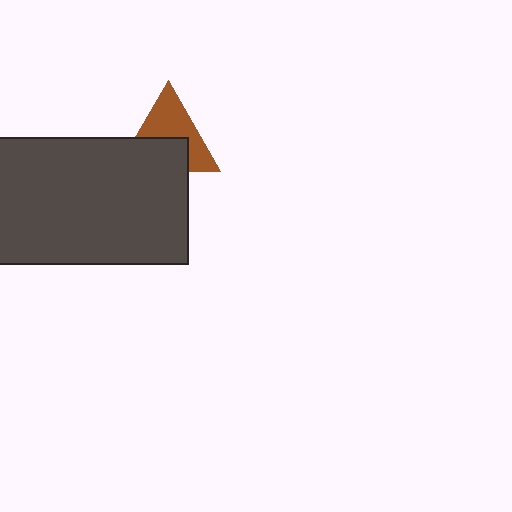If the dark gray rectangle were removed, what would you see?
You would see the complete brown triangle.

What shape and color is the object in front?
The object in front is a dark gray rectangle.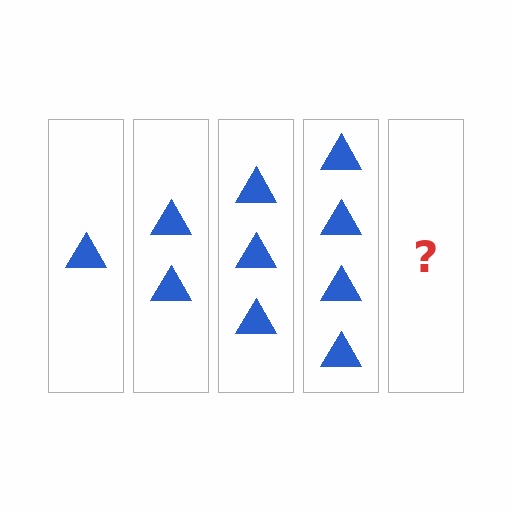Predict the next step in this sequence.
The next step is 5 triangles.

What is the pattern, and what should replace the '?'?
The pattern is that each step adds one more triangle. The '?' should be 5 triangles.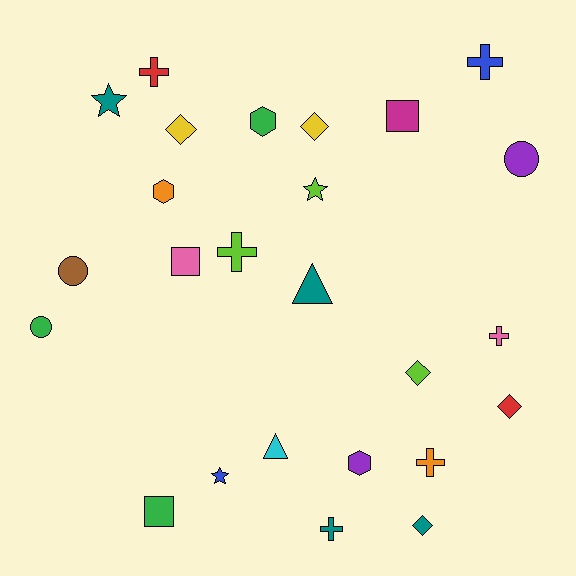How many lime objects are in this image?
There are 3 lime objects.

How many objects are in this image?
There are 25 objects.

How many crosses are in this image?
There are 6 crosses.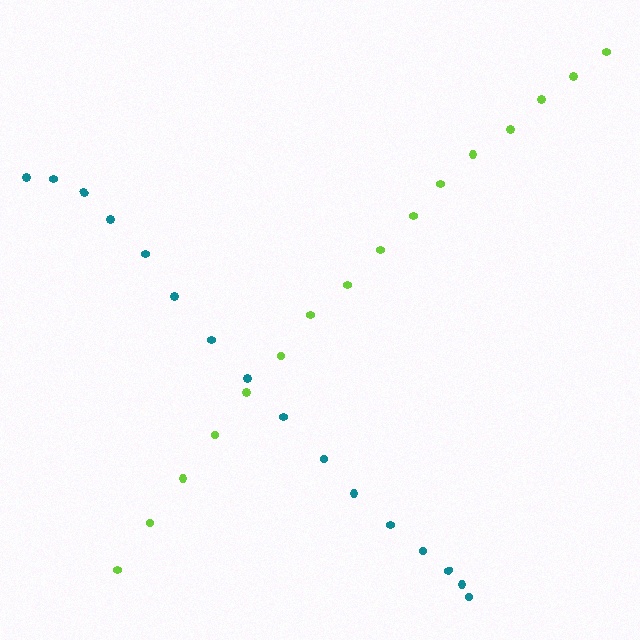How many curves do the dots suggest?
There are 2 distinct paths.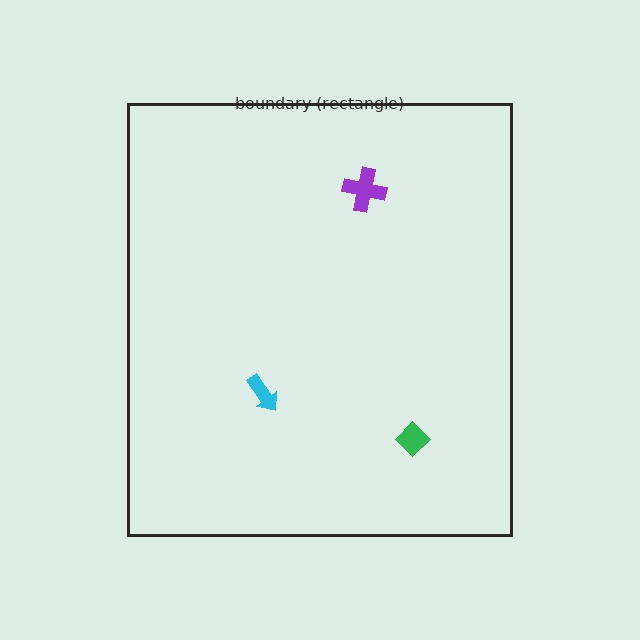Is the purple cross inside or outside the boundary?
Inside.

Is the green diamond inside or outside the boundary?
Inside.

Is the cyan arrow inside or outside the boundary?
Inside.